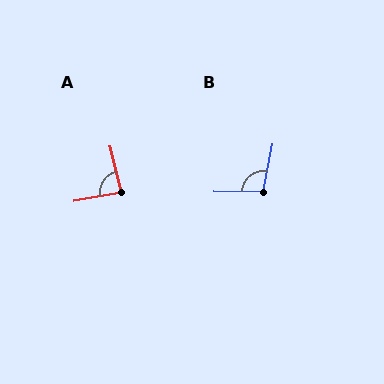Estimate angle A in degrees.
Approximately 86 degrees.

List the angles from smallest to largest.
A (86°), B (100°).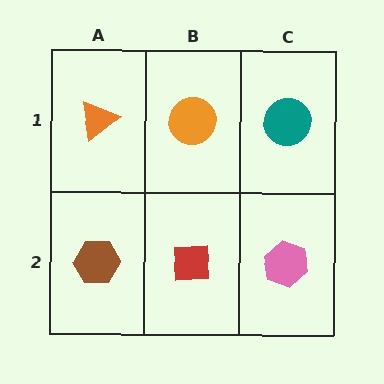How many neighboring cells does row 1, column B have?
3.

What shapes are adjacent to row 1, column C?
A pink hexagon (row 2, column C), an orange circle (row 1, column B).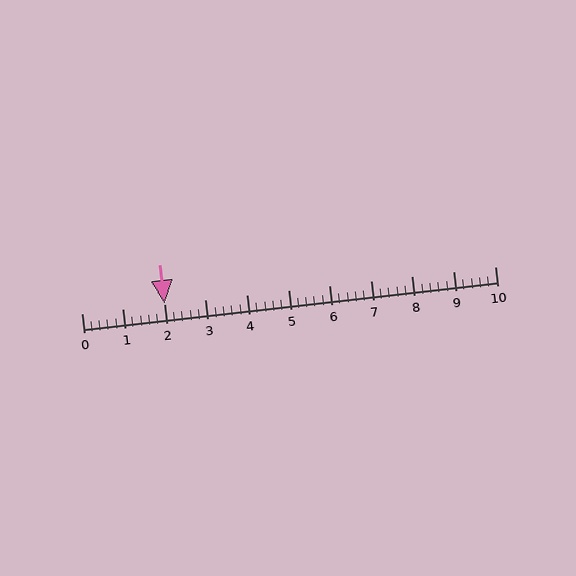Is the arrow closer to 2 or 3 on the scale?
The arrow is closer to 2.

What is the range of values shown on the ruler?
The ruler shows values from 0 to 10.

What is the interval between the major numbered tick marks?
The major tick marks are spaced 1 units apart.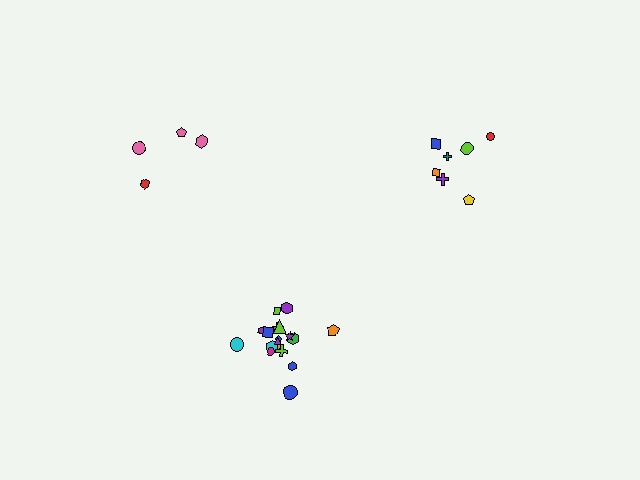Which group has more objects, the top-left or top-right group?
The top-right group.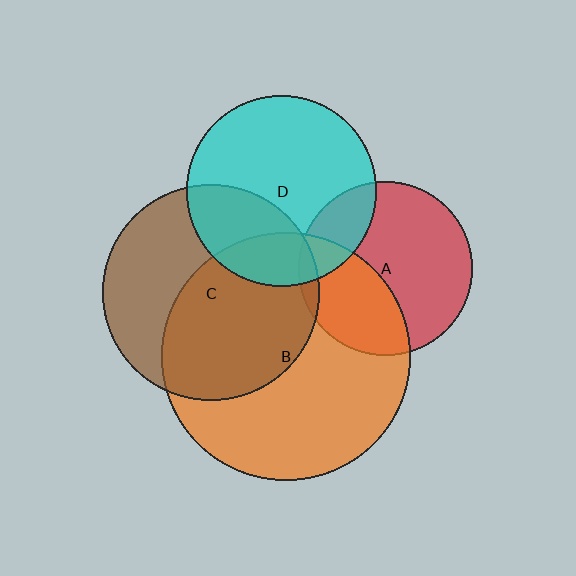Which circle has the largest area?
Circle B (orange).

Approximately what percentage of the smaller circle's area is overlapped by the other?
Approximately 20%.